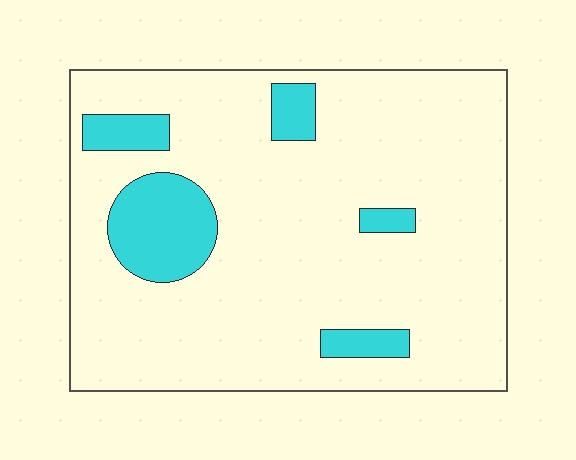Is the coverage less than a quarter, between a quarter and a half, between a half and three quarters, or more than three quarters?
Less than a quarter.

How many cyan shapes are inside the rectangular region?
5.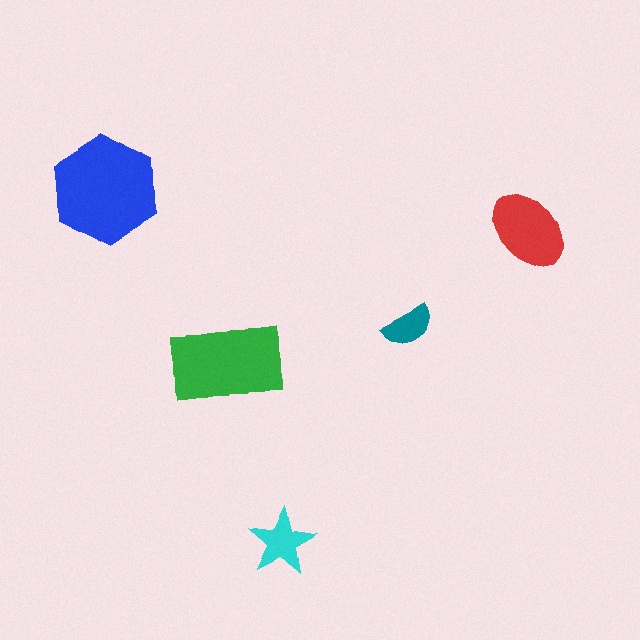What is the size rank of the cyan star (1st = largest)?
4th.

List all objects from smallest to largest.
The teal semicircle, the cyan star, the red ellipse, the green rectangle, the blue hexagon.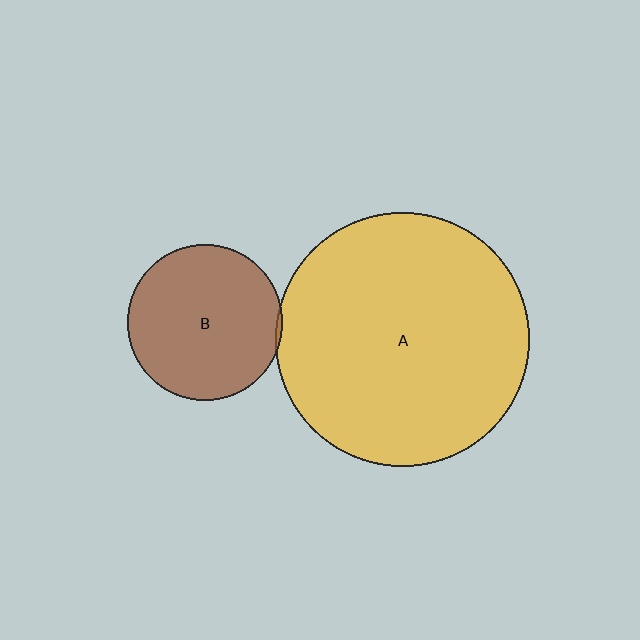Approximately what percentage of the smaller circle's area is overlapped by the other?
Approximately 5%.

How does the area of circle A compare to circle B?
Approximately 2.7 times.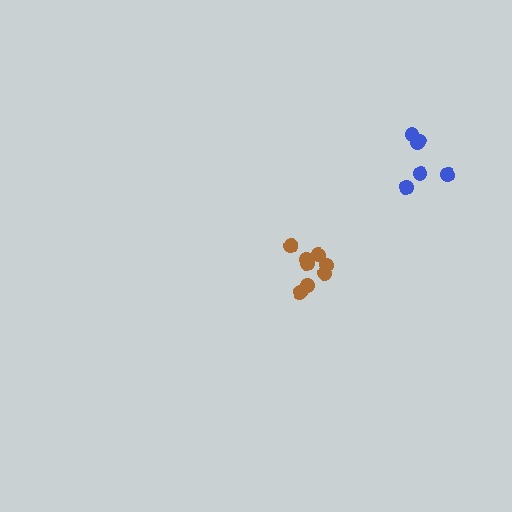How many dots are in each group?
Group 1: 8 dots, Group 2: 6 dots (14 total).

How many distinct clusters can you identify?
There are 2 distinct clusters.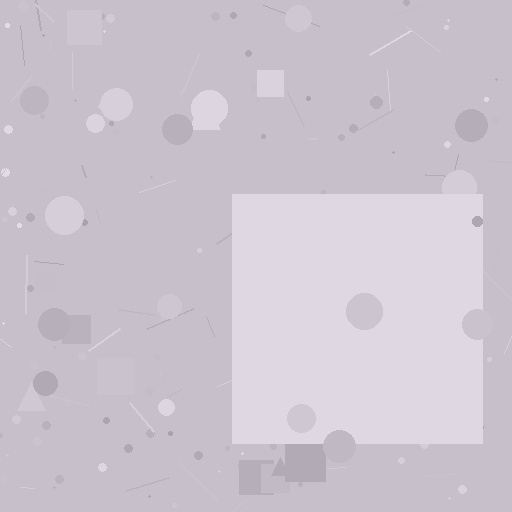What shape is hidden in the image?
A square is hidden in the image.